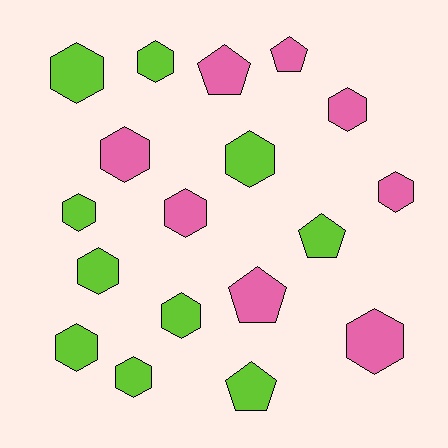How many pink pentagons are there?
There are 3 pink pentagons.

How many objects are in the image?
There are 18 objects.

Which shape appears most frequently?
Hexagon, with 13 objects.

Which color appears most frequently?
Lime, with 10 objects.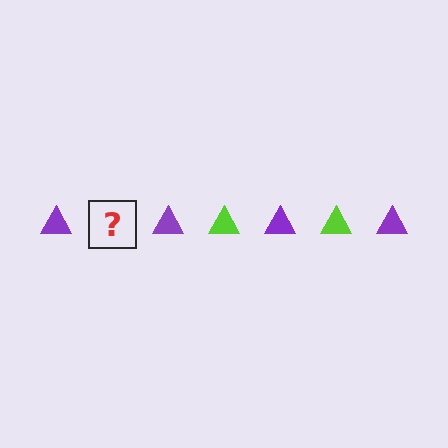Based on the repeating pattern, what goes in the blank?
The blank should be a lime triangle.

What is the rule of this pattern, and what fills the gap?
The rule is that the pattern cycles through purple, lime triangles. The gap should be filled with a lime triangle.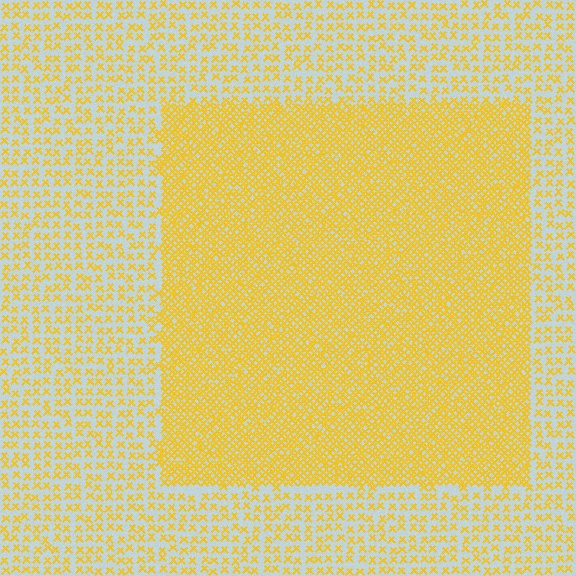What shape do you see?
I see a rectangle.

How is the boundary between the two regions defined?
The boundary is defined by a change in element density (approximately 2.6x ratio). All elements are the same color, size, and shape.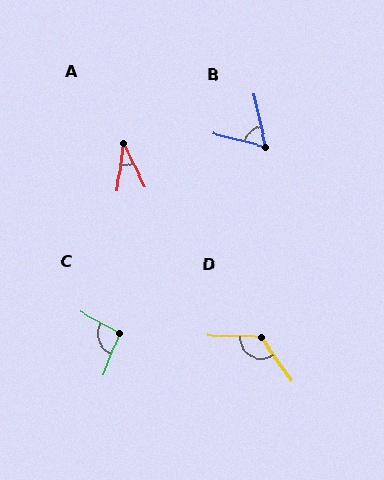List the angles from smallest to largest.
A (35°), B (63°), C (97°), D (127°).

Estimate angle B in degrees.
Approximately 63 degrees.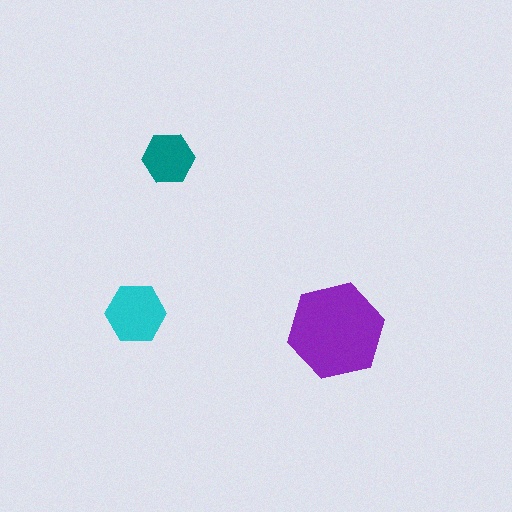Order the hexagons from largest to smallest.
the purple one, the cyan one, the teal one.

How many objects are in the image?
There are 3 objects in the image.